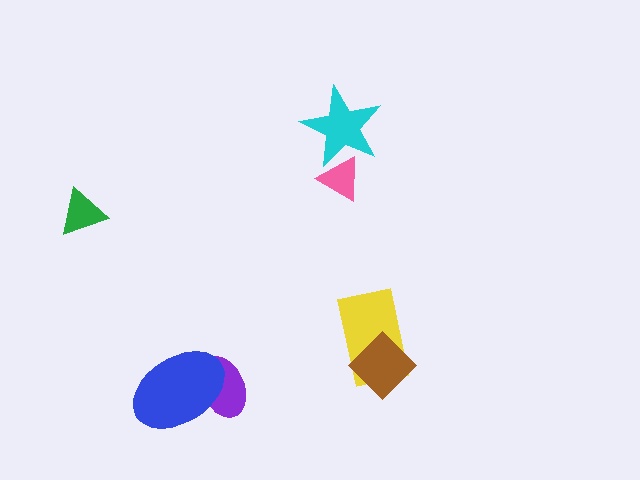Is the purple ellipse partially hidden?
Yes, it is partially covered by another shape.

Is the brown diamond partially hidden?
No, no other shape covers it.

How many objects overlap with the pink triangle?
1 object overlaps with the pink triangle.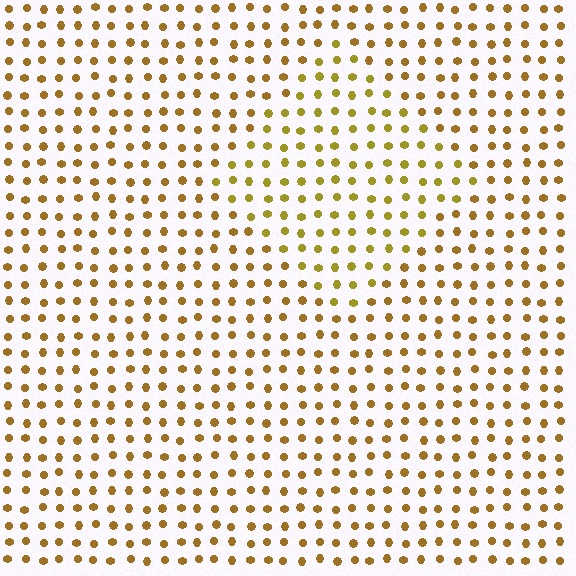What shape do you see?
I see a diamond.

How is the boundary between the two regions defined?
The boundary is defined purely by a slight shift in hue (about 19 degrees). Spacing, size, and orientation are identical on both sides.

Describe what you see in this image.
The image is filled with small brown elements in a uniform arrangement. A diamond-shaped region is visible where the elements are tinted to a slightly different hue, forming a subtle color boundary.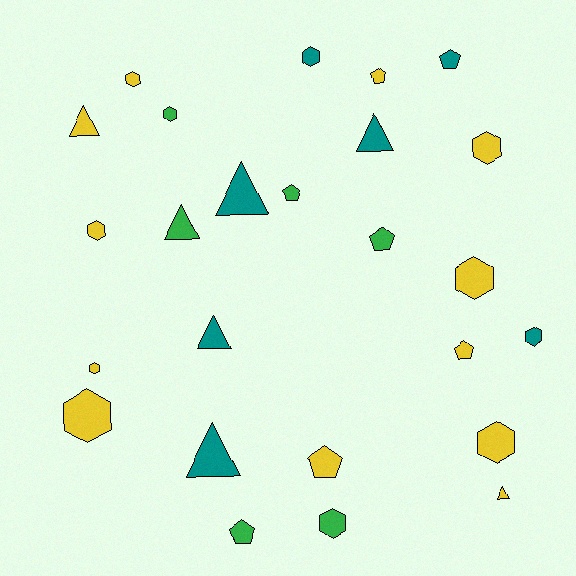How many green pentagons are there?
There are 3 green pentagons.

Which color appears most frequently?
Yellow, with 12 objects.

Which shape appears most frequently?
Hexagon, with 11 objects.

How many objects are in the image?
There are 25 objects.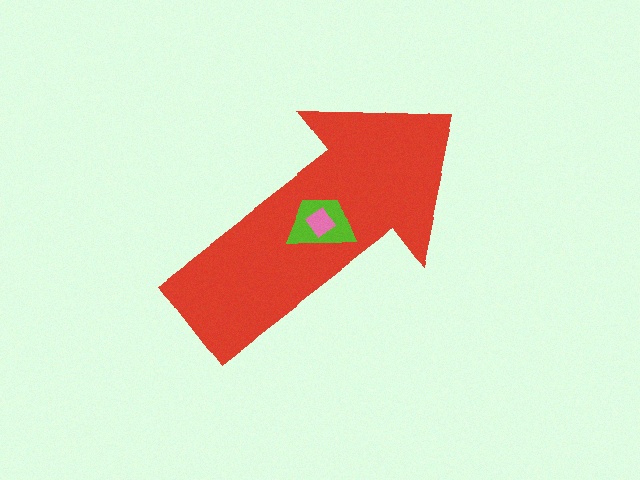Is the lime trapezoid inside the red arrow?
Yes.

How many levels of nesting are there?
3.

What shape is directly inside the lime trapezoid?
The pink diamond.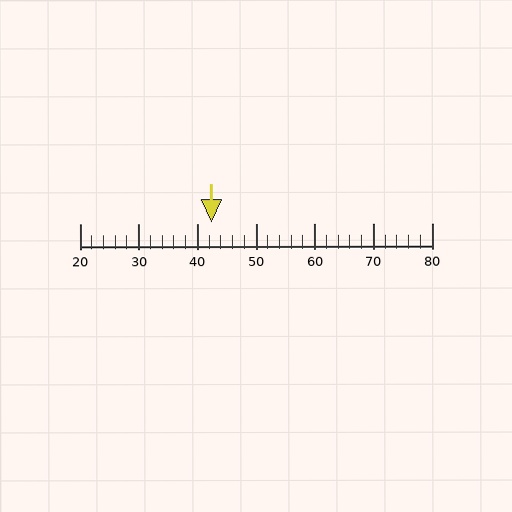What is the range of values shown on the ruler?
The ruler shows values from 20 to 80.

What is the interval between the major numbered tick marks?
The major tick marks are spaced 10 units apart.